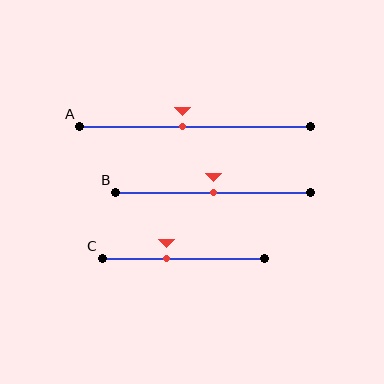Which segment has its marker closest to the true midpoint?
Segment B has its marker closest to the true midpoint.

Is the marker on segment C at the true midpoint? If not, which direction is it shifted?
No, the marker on segment C is shifted to the left by about 10% of the segment length.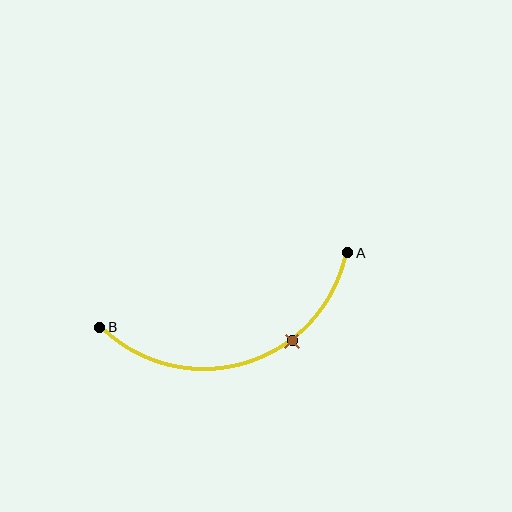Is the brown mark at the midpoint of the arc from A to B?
No. The brown mark lies on the arc but is closer to endpoint A. The arc midpoint would be at the point on the curve equidistant along the arc from both A and B.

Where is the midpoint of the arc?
The arc midpoint is the point on the curve farthest from the straight line joining A and B. It sits below that line.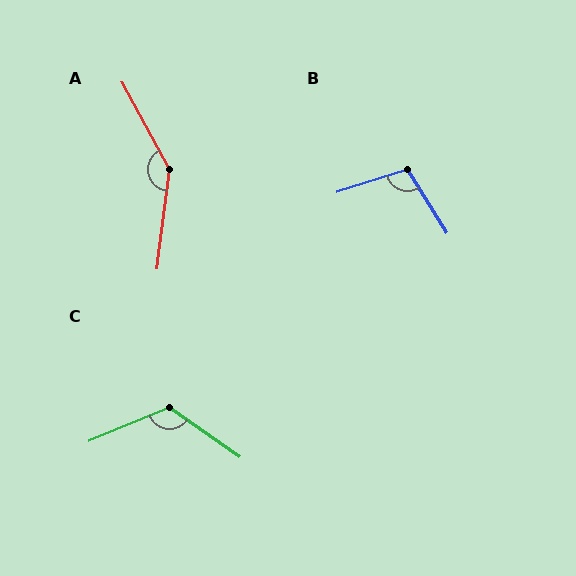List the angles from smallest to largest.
B (104°), C (122°), A (144°).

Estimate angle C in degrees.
Approximately 122 degrees.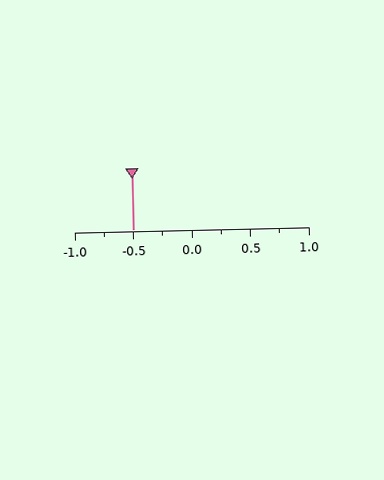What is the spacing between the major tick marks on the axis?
The major ticks are spaced 0.5 apart.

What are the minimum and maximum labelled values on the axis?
The axis runs from -1.0 to 1.0.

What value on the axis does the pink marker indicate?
The marker indicates approximately -0.5.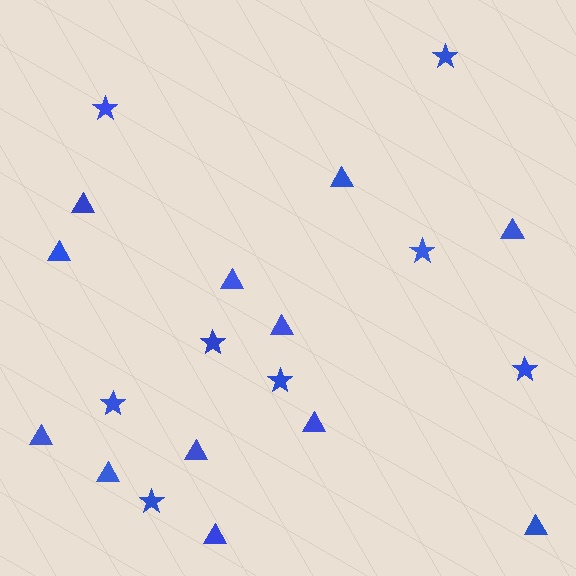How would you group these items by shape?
There are 2 groups: one group of triangles (12) and one group of stars (8).